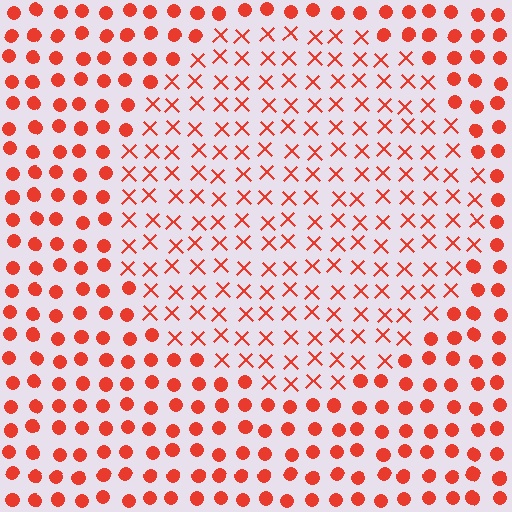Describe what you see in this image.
The image is filled with small red elements arranged in a uniform grid. A circle-shaped region contains X marks, while the surrounding area contains circles. The boundary is defined purely by the change in element shape.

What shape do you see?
I see a circle.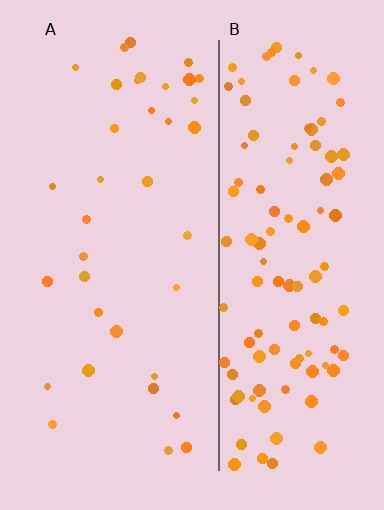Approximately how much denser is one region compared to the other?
Approximately 3.2× — region B over region A.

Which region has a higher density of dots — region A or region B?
B (the right).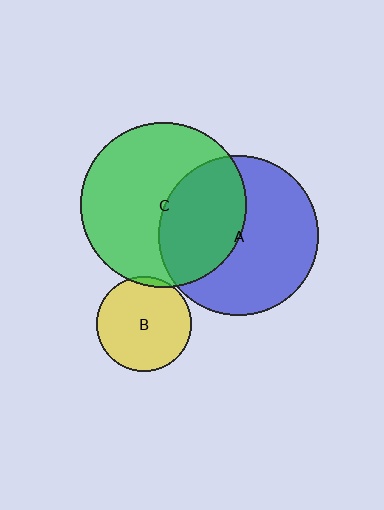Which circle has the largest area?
Circle C (green).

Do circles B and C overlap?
Yes.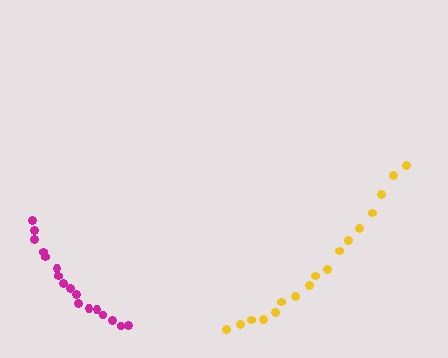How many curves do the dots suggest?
There are 2 distinct paths.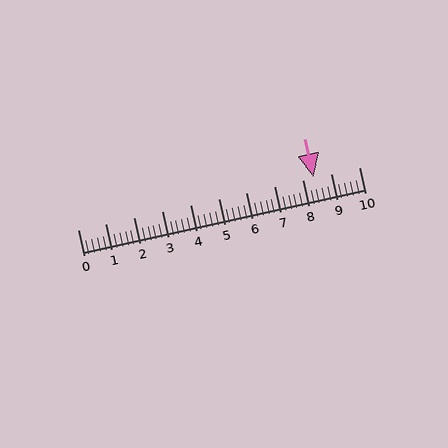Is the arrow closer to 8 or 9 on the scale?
The arrow is closer to 8.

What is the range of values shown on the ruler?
The ruler shows values from 0 to 10.